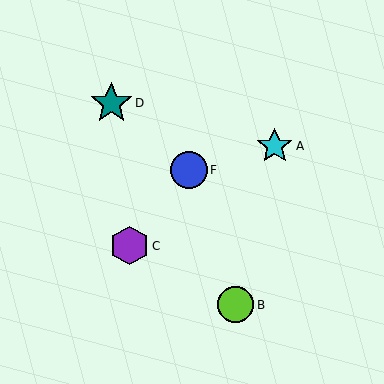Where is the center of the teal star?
The center of the teal star is at (111, 103).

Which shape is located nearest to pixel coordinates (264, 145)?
The cyan star (labeled A) at (275, 146) is nearest to that location.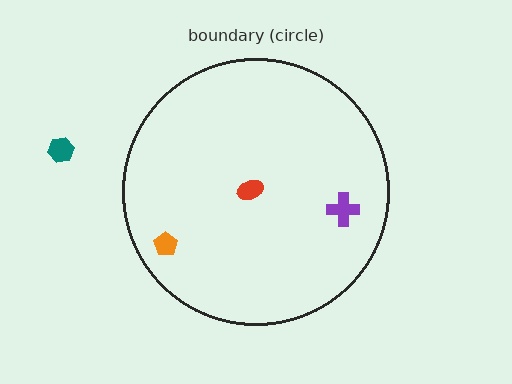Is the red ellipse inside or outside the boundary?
Inside.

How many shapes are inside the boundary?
3 inside, 1 outside.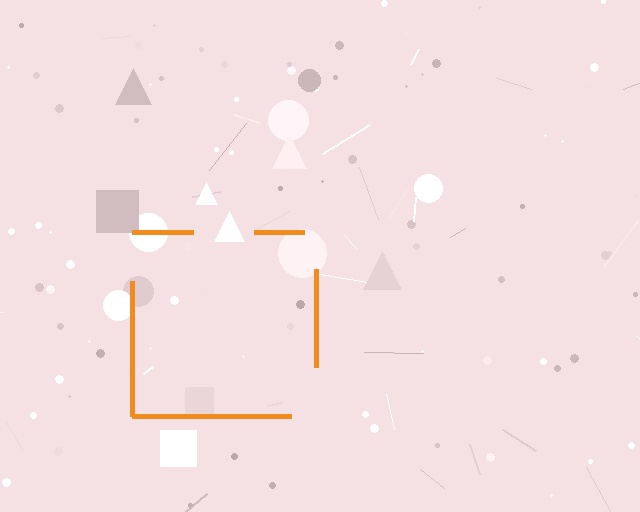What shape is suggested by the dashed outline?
The dashed outline suggests a square.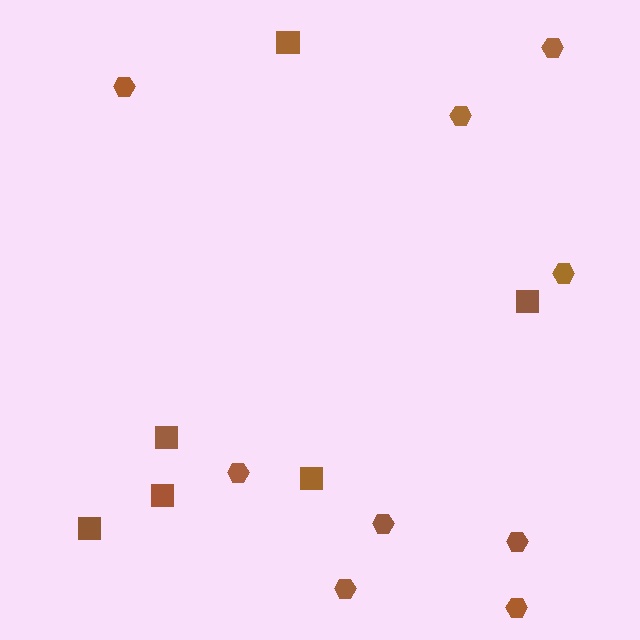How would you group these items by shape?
There are 2 groups: one group of squares (6) and one group of hexagons (9).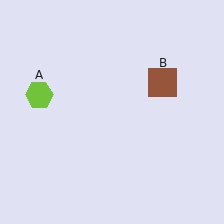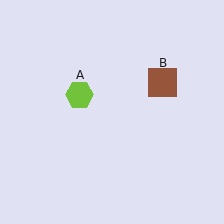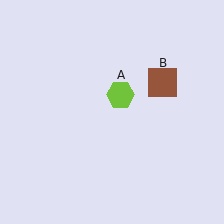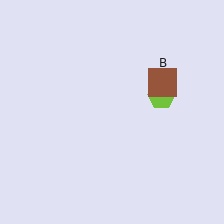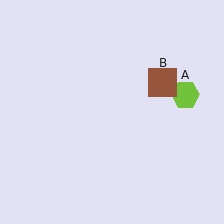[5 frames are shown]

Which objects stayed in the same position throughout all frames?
Brown square (object B) remained stationary.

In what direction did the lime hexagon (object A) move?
The lime hexagon (object A) moved right.